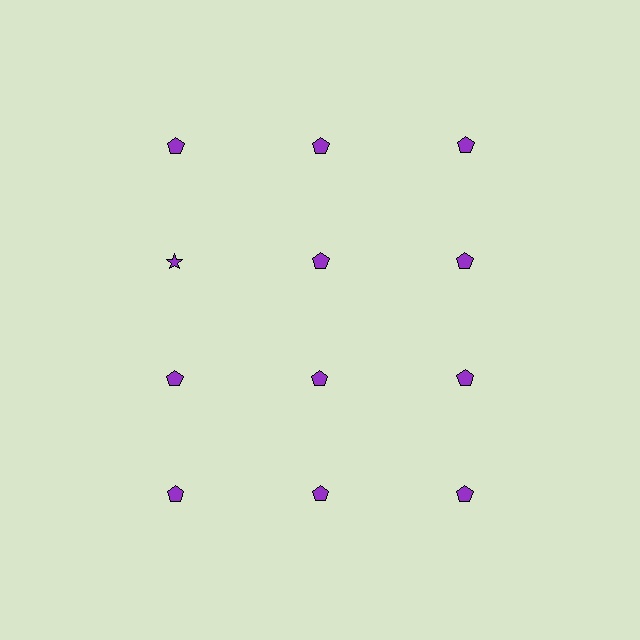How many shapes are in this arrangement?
There are 12 shapes arranged in a grid pattern.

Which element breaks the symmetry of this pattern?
The purple star in the second row, leftmost column breaks the symmetry. All other shapes are purple pentagons.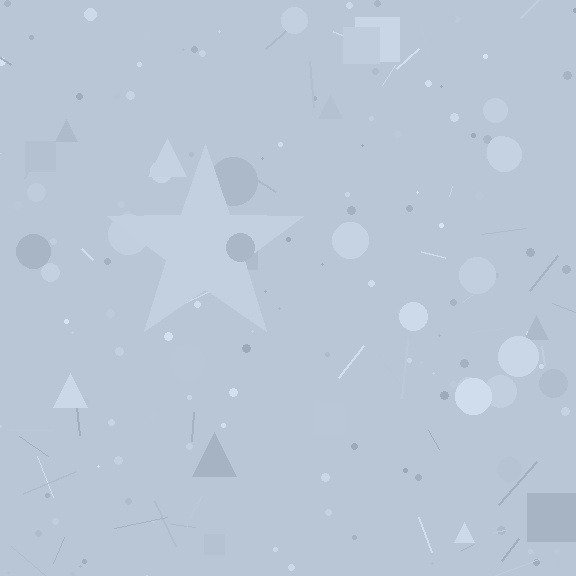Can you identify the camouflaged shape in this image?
The camouflaged shape is a star.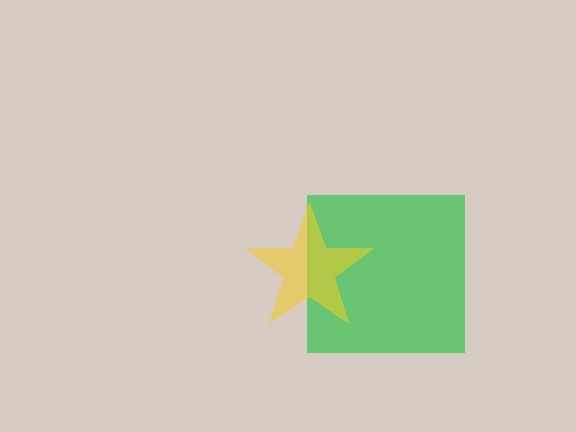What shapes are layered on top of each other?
The layered shapes are: a green square, a yellow star.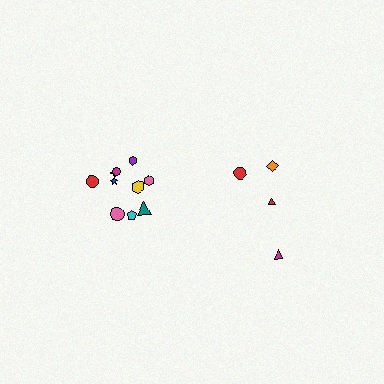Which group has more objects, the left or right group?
The left group.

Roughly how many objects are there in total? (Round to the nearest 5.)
Roughly 15 objects in total.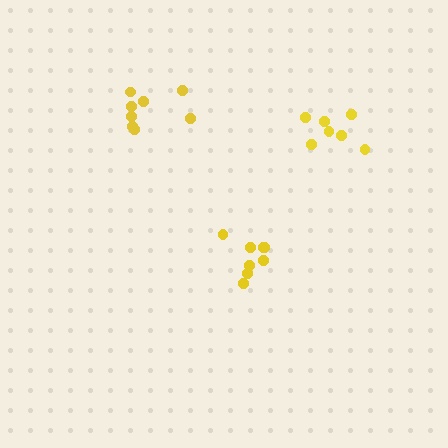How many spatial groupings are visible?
There are 3 spatial groupings.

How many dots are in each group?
Group 1: 8 dots, Group 2: 8 dots, Group 3: 7 dots (23 total).